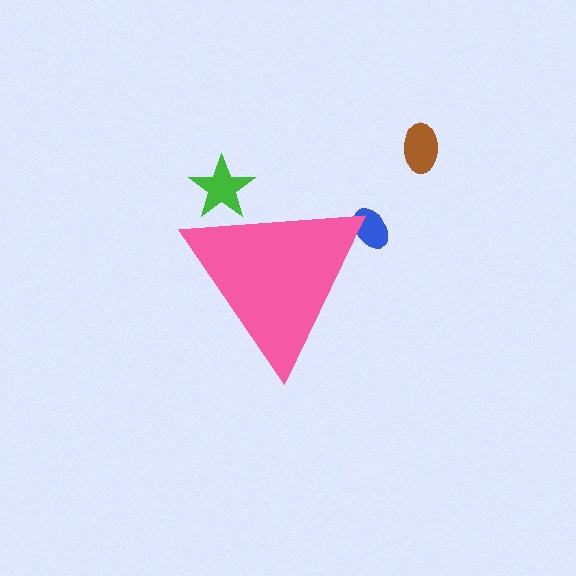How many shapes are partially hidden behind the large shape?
2 shapes are partially hidden.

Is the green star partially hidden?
Yes, the green star is partially hidden behind the pink triangle.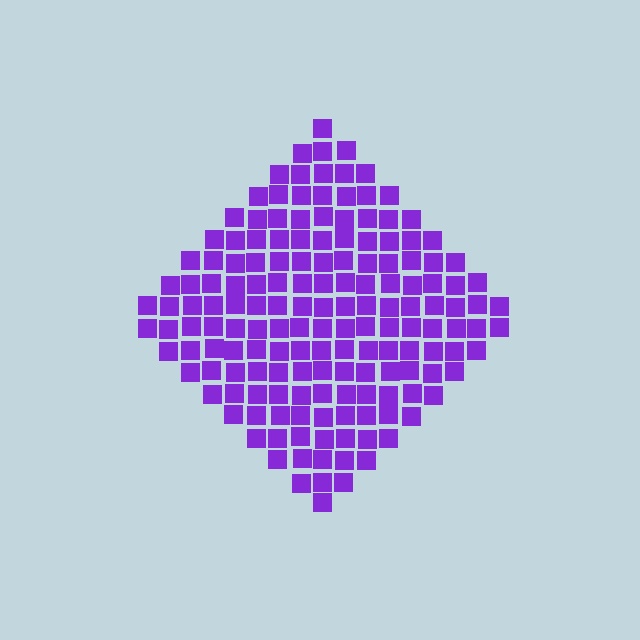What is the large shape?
The large shape is a diamond.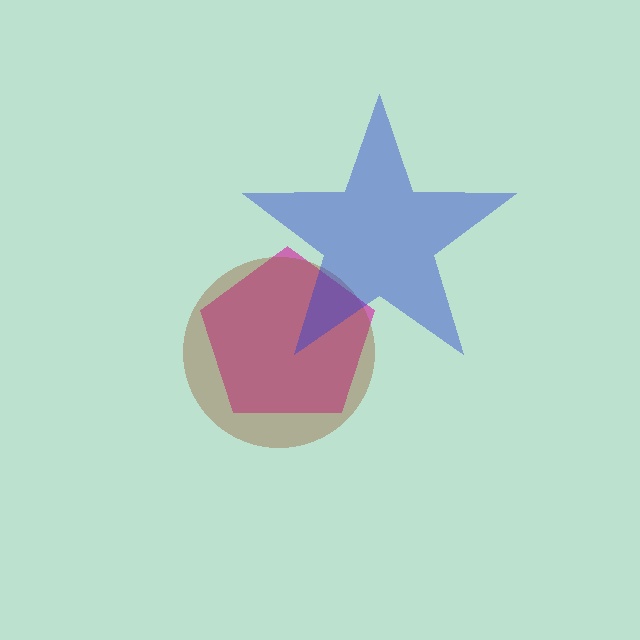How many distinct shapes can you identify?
There are 3 distinct shapes: a magenta pentagon, a brown circle, a blue star.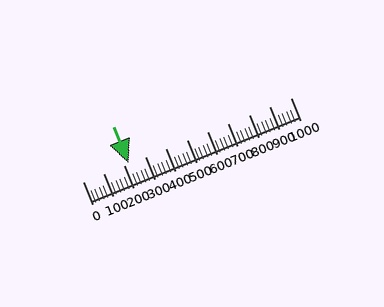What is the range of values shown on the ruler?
The ruler shows values from 0 to 1000.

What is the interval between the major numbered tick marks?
The major tick marks are spaced 100 units apart.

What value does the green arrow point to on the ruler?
The green arrow points to approximately 220.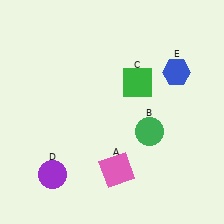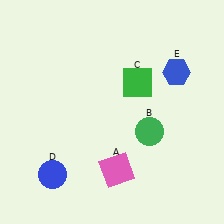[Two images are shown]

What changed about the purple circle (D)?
In Image 1, D is purple. In Image 2, it changed to blue.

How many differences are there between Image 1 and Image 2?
There is 1 difference between the two images.